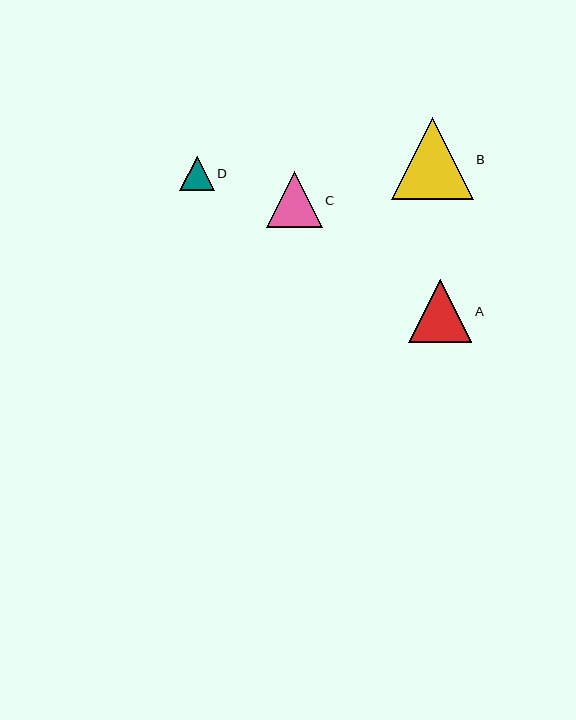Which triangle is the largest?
Triangle B is the largest with a size of approximately 82 pixels.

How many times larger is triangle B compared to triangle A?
Triangle B is approximately 1.3 times the size of triangle A.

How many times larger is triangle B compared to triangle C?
Triangle B is approximately 1.5 times the size of triangle C.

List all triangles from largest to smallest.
From largest to smallest: B, A, C, D.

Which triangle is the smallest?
Triangle D is the smallest with a size of approximately 35 pixels.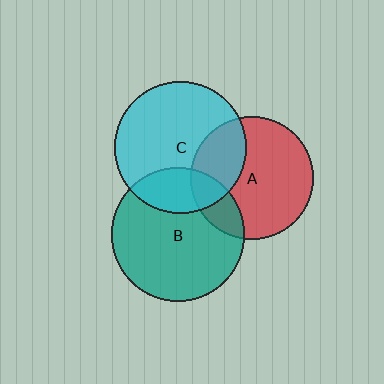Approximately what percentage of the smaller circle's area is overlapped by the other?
Approximately 25%.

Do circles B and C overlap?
Yes.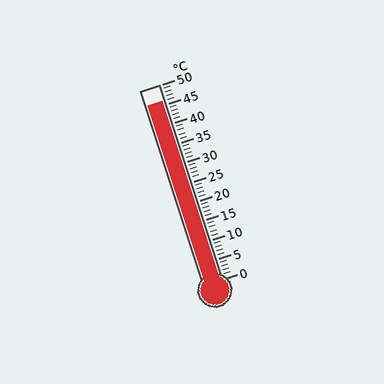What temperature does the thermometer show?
The thermometer shows approximately 46°C.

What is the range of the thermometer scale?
The thermometer scale ranges from 0°C to 50°C.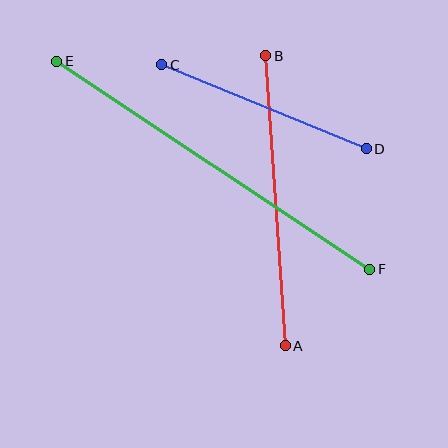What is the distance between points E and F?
The distance is approximately 376 pixels.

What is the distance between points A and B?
The distance is approximately 291 pixels.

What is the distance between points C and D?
The distance is approximately 221 pixels.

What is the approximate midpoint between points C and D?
The midpoint is at approximately (264, 107) pixels.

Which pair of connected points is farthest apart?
Points E and F are farthest apart.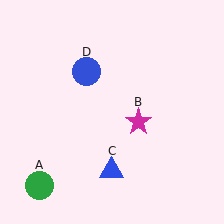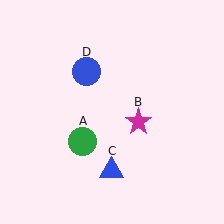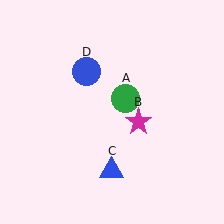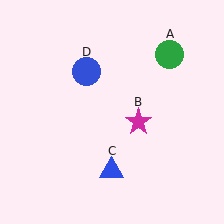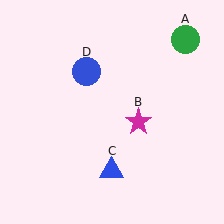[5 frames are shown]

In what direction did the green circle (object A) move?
The green circle (object A) moved up and to the right.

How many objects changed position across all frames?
1 object changed position: green circle (object A).